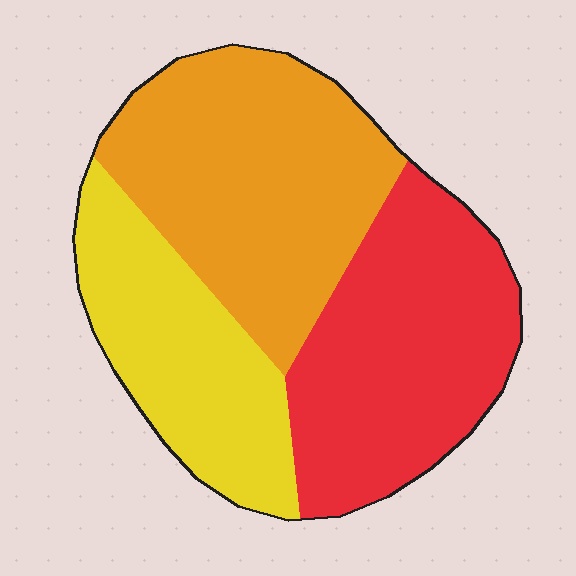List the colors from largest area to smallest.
From largest to smallest: orange, red, yellow.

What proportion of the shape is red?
Red covers about 35% of the shape.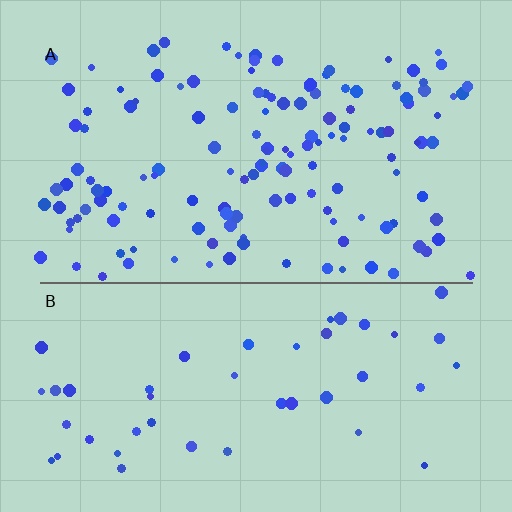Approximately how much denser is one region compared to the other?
Approximately 3.1× — region A over region B.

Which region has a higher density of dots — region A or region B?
A (the top).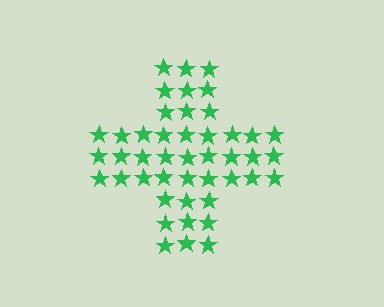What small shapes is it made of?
It is made of small stars.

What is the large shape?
The large shape is a cross.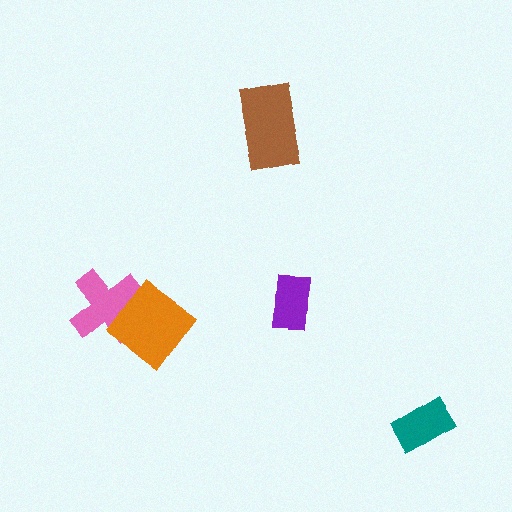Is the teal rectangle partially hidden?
No, no other shape covers it.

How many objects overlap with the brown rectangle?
0 objects overlap with the brown rectangle.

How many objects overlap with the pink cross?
1 object overlaps with the pink cross.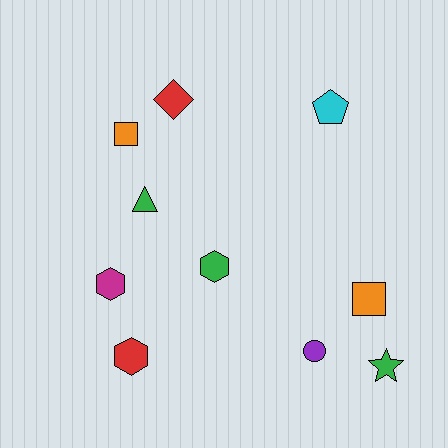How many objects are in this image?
There are 10 objects.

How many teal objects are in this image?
There are no teal objects.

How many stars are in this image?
There is 1 star.